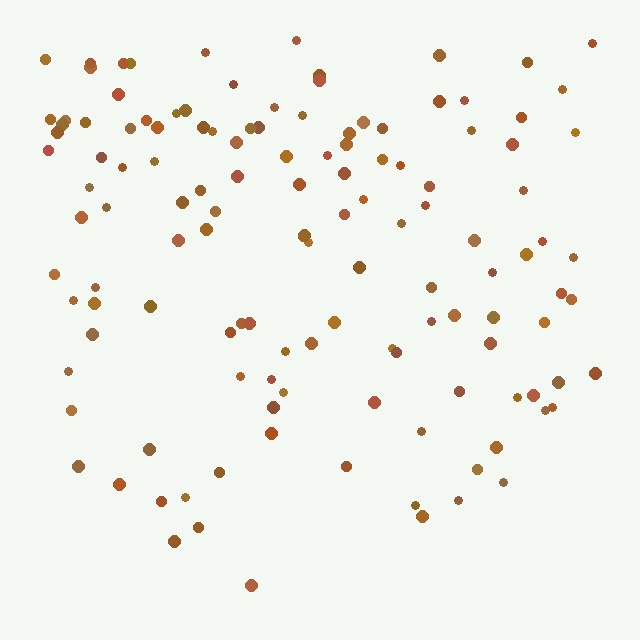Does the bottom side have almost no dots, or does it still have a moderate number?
Still a moderate number, just noticeably fewer than the top.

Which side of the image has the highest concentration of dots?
The top.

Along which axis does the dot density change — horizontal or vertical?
Vertical.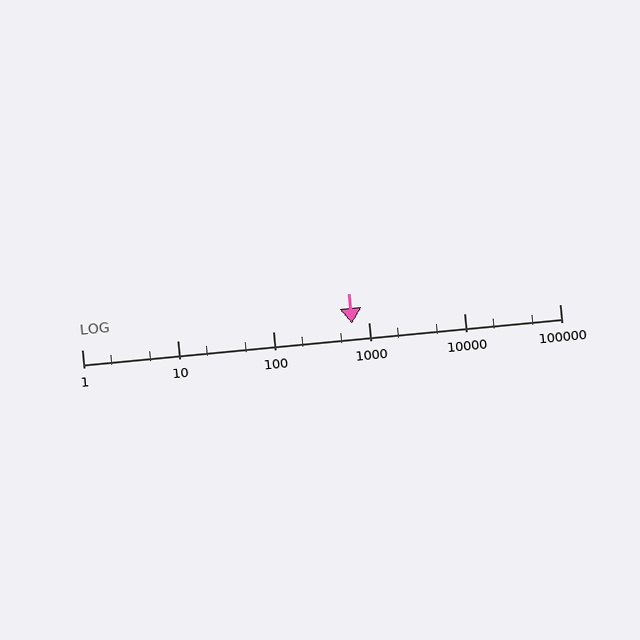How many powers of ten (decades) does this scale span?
The scale spans 5 decades, from 1 to 100000.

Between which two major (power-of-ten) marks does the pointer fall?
The pointer is between 100 and 1000.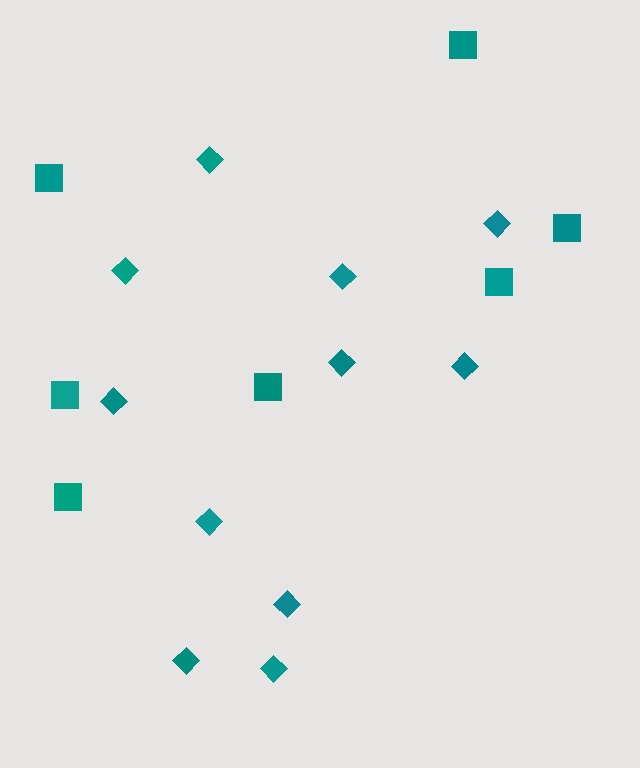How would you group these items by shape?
There are 2 groups: one group of diamonds (11) and one group of squares (7).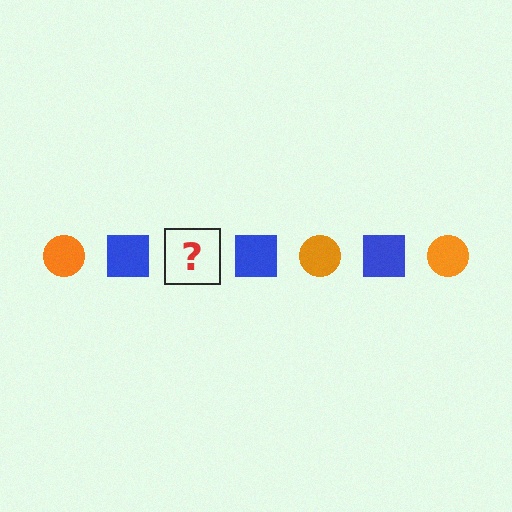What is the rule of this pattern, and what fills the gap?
The rule is that the pattern alternates between orange circle and blue square. The gap should be filled with an orange circle.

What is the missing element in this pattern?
The missing element is an orange circle.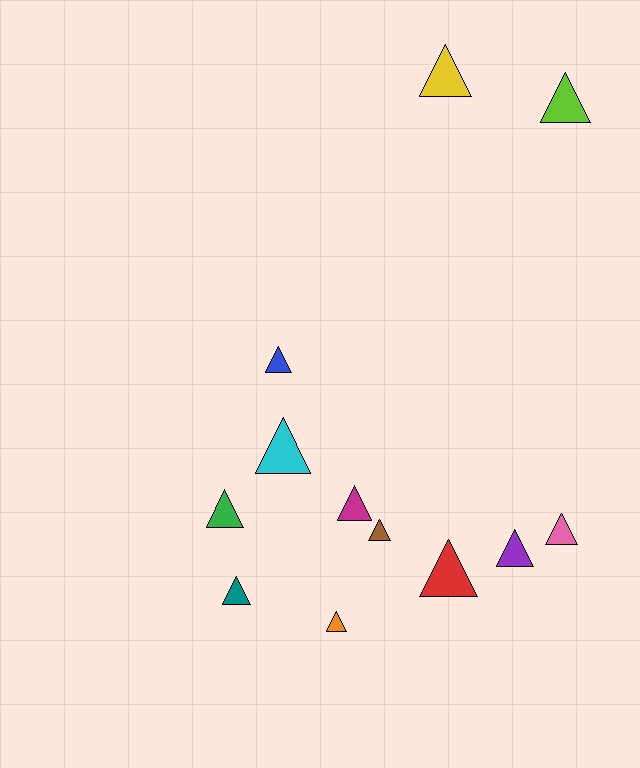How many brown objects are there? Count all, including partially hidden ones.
There is 1 brown object.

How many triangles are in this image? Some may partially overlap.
There are 12 triangles.